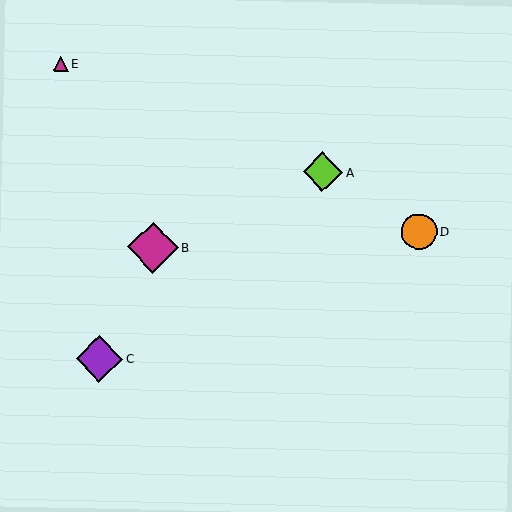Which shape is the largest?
The magenta diamond (labeled B) is the largest.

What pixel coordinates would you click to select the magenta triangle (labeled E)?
Click at (61, 64) to select the magenta triangle E.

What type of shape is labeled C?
Shape C is a purple diamond.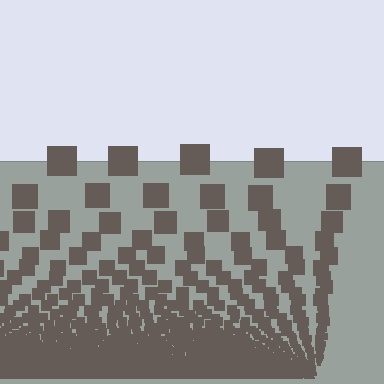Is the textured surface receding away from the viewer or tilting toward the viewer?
The surface appears to tilt toward the viewer. Texture elements get larger and sparser toward the top.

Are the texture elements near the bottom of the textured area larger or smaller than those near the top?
Smaller. The gradient is inverted — elements near the bottom are smaller and denser.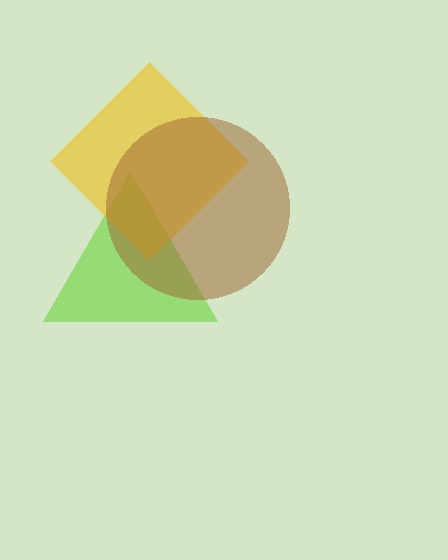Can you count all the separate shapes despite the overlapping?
Yes, there are 3 separate shapes.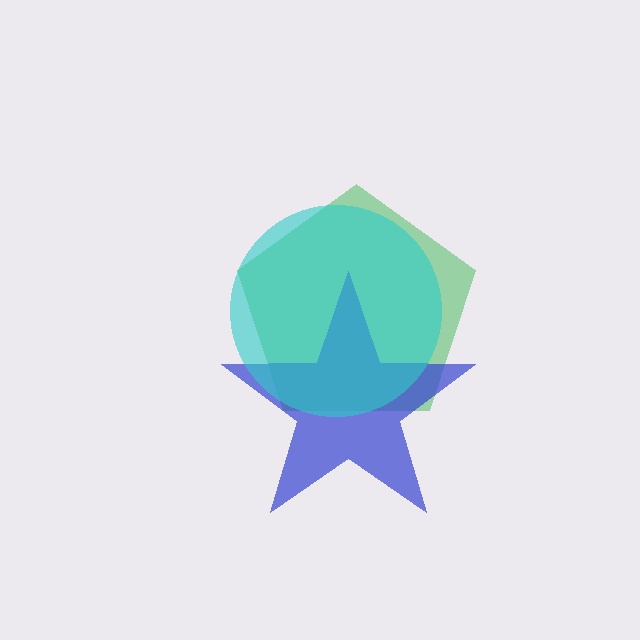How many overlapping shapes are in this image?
There are 3 overlapping shapes in the image.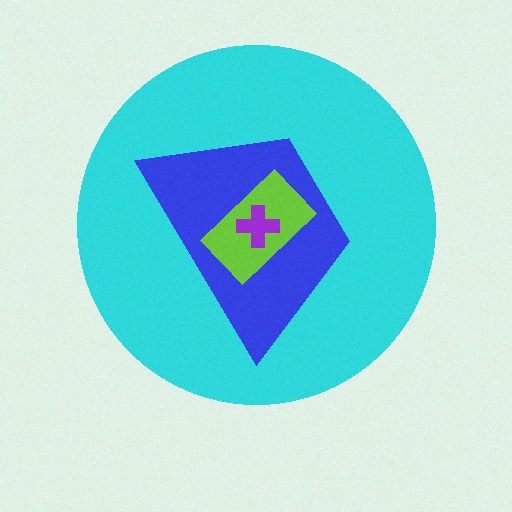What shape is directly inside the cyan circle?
The blue trapezoid.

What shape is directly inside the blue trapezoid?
The lime rectangle.